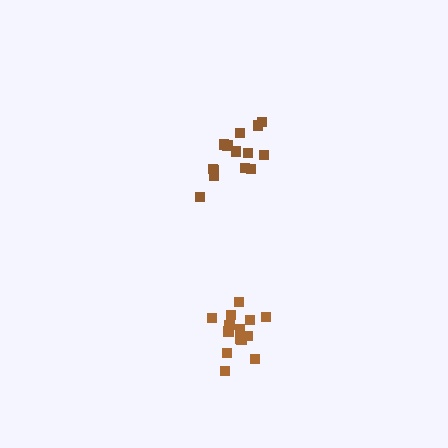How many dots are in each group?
Group 1: 15 dots, Group 2: 14 dots (29 total).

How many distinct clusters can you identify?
There are 2 distinct clusters.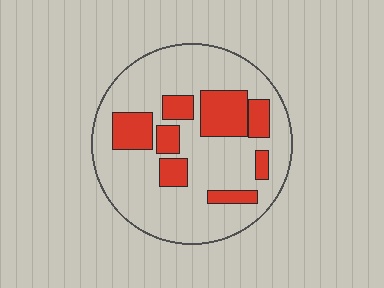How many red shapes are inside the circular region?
8.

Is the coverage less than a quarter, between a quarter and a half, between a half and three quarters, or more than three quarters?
Between a quarter and a half.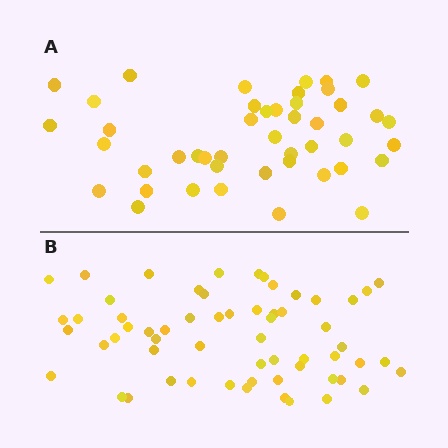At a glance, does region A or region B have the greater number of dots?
Region B (the bottom region) has more dots.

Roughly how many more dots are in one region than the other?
Region B has approximately 15 more dots than region A.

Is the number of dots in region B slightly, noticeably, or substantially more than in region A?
Region B has noticeably more, but not dramatically so. The ratio is roughly 1.3 to 1.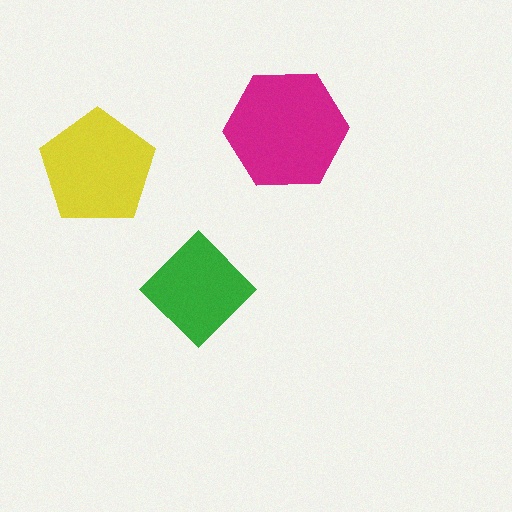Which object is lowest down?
The green diamond is bottommost.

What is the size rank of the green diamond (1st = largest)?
3rd.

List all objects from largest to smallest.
The magenta hexagon, the yellow pentagon, the green diamond.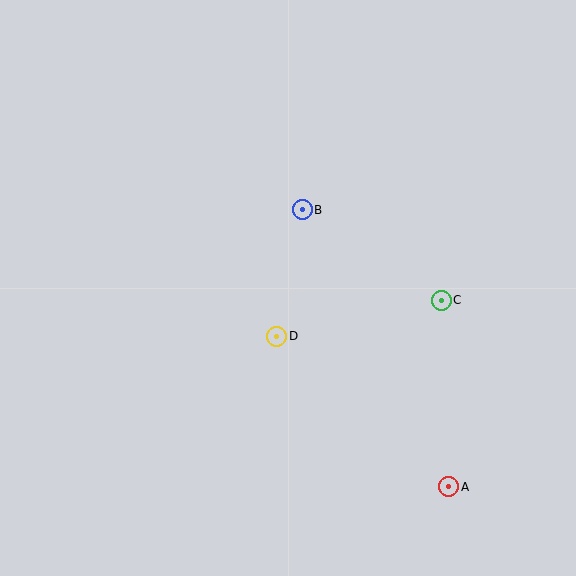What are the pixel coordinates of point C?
Point C is at (441, 300).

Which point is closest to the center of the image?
Point D at (277, 336) is closest to the center.